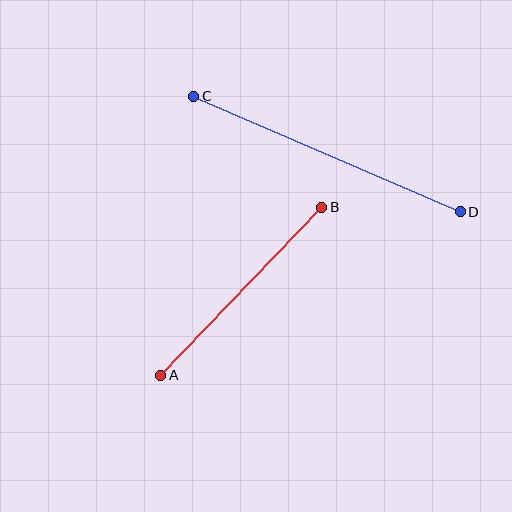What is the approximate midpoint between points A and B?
The midpoint is at approximately (241, 291) pixels.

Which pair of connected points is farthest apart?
Points C and D are farthest apart.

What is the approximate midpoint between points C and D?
The midpoint is at approximately (327, 154) pixels.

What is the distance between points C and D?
The distance is approximately 291 pixels.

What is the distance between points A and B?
The distance is approximately 232 pixels.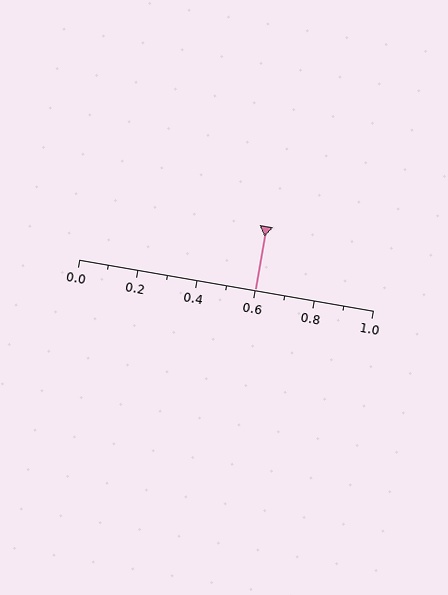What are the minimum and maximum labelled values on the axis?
The axis runs from 0.0 to 1.0.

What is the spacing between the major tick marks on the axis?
The major ticks are spaced 0.2 apart.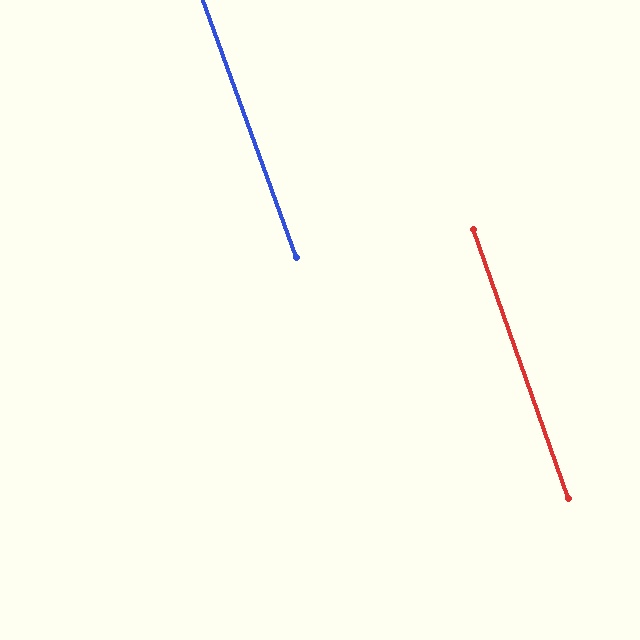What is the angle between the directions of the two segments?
Approximately 1 degree.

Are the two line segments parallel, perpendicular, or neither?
Parallel — their directions differ by only 0.6°.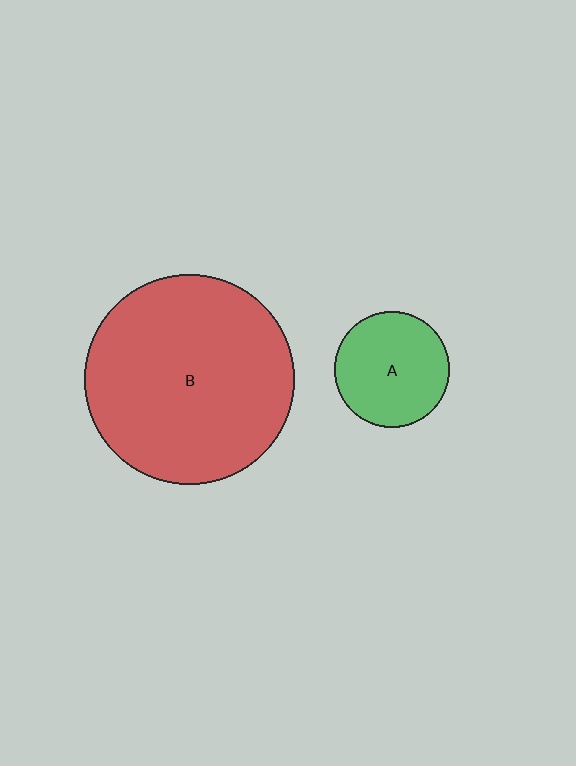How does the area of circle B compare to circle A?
Approximately 3.3 times.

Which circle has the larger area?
Circle B (red).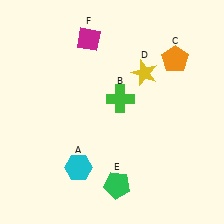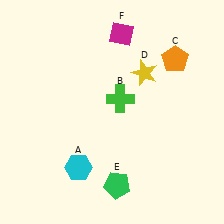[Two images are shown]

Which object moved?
The magenta diamond (F) moved right.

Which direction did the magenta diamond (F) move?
The magenta diamond (F) moved right.